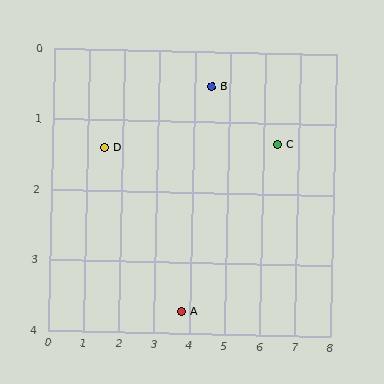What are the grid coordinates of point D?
Point D is at approximately (1.5, 1.4).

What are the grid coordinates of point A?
Point A is at approximately (3.8, 3.7).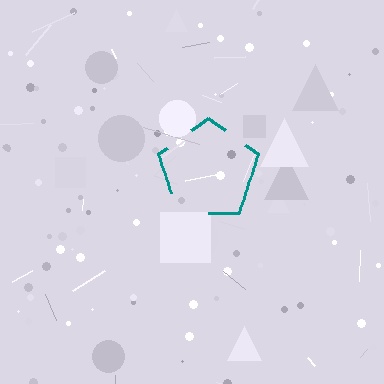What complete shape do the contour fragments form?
The contour fragments form a pentagon.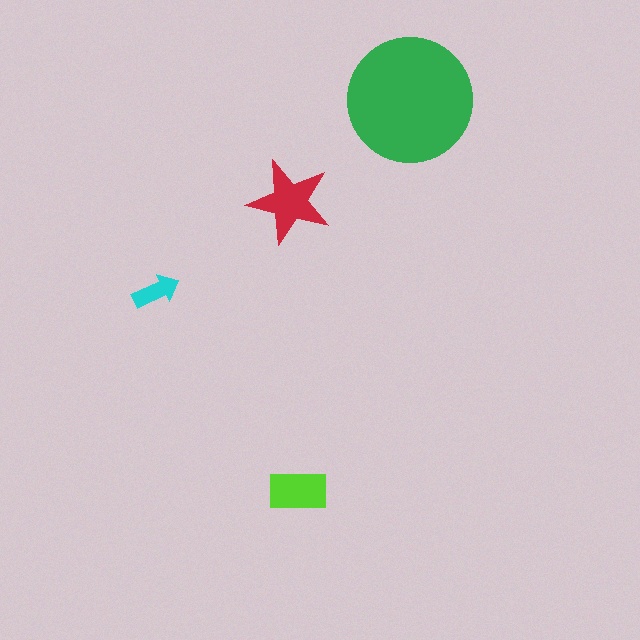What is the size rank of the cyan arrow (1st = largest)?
4th.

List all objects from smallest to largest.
The cyan arrow, the lime rectangle, the red star, the green circle.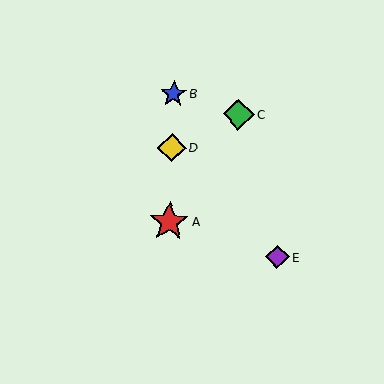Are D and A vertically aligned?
Yes, both are at x≈172.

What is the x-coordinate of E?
Object E is at x≈277.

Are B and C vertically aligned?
No, B is at x≈173 and C is at x≈238.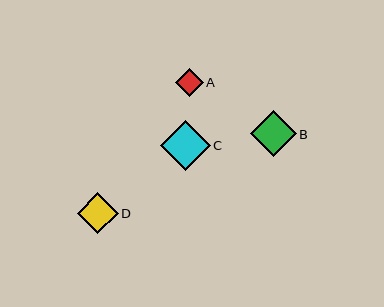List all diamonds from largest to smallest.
From largest to smallest: C, B, D, A.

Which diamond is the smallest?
Diamond A is the smallest with a size of approximately 28 pixels.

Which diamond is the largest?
Diamond C is the largest with a size of approximately 49 pixels.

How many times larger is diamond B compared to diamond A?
Diamond B is approximately 1.7 times the size of diamond A.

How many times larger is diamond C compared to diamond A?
Diamond C is approximately 1.8 times the size of diamond A.